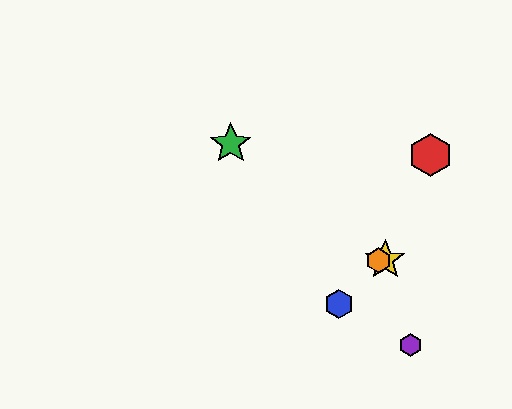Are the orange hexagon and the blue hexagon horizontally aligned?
No, the orange hexagon is at y≈260 and the blue hexagon is at y≈304.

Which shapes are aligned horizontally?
The yellow star, the orange hexagon are aligned horizontally.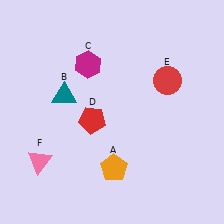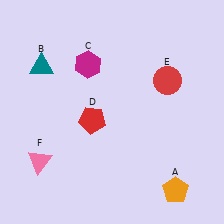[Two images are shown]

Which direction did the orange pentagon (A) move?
The orange pentagon (A) moved right.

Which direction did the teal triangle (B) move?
The teal triangle (B) moved up.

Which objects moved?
The objects that moved are: the orange pentagon (A), the teal triangle (B).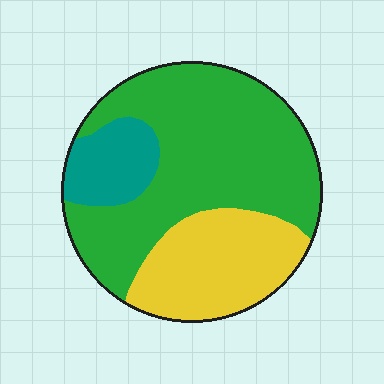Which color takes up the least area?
Teal, at roughly 15%.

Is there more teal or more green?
Green.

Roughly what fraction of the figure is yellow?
Yellow takes up between a quarter and a half of the figure.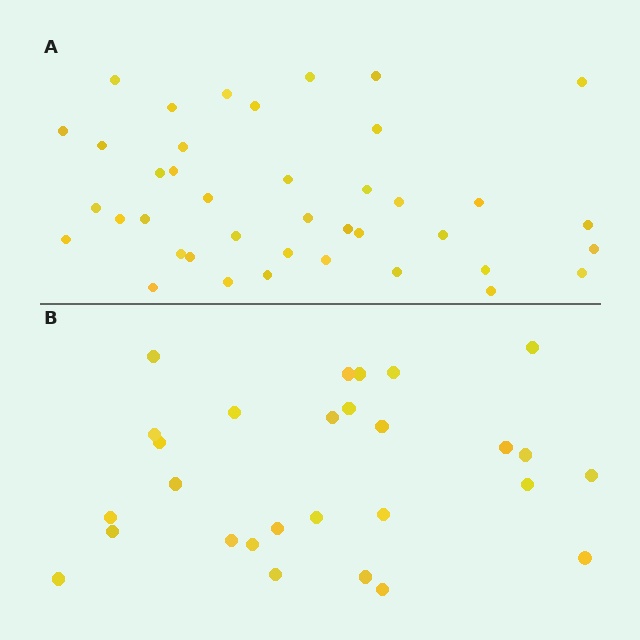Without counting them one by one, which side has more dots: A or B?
Region A (the top region) has more dots.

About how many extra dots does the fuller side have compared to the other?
Region A has roughly 12 or so more dots than region B.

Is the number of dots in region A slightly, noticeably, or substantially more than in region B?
Region A has noticeably more, but not dramatically so. The ratio is roughly 1.4 to 1.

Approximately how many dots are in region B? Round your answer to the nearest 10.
About 30 dots. (The exact count is 28, which rounds to 30.)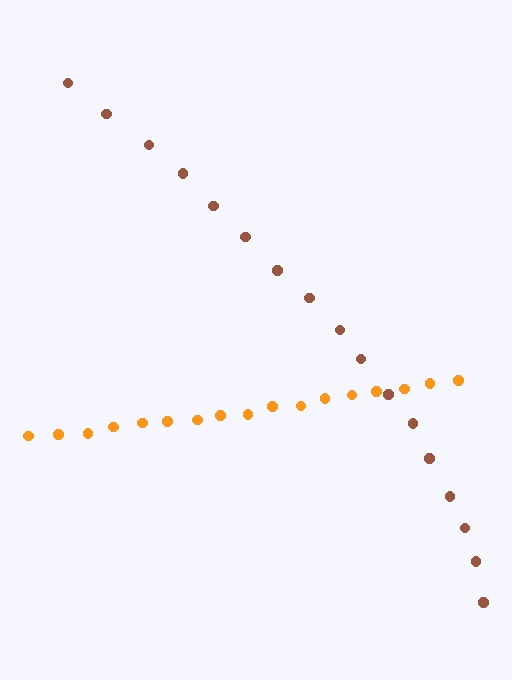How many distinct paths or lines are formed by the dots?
There are 2 distinct paths.